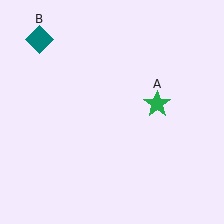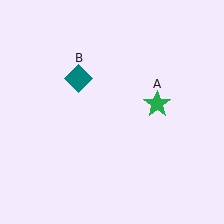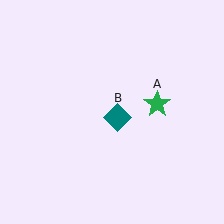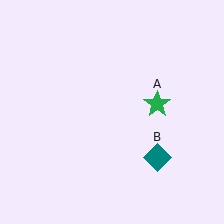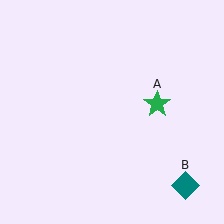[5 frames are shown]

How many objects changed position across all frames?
1 object changed position: teal diamond (object B).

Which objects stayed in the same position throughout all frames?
Green star (object A) remained stationary.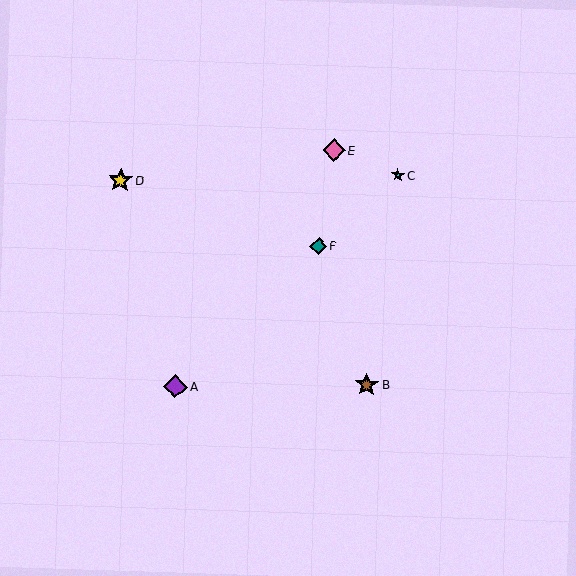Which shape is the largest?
The yellow star (labeled D) is the largest.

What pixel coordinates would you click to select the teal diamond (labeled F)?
Click at (319, 246) to select the teal diamond F.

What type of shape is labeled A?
Shape A is a purple diamond.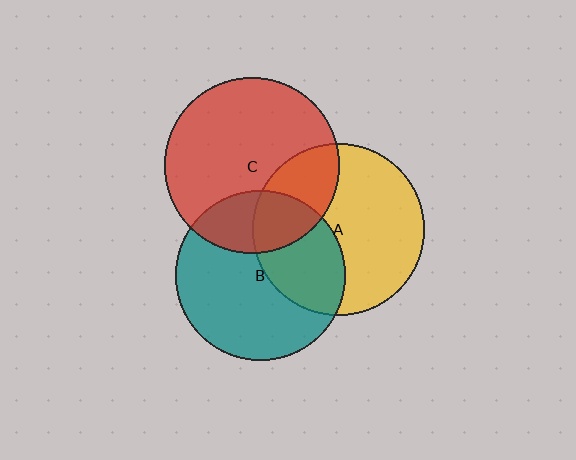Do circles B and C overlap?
Yes.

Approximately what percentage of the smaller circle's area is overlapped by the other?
Approximately 25%.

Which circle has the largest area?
Circle C (red).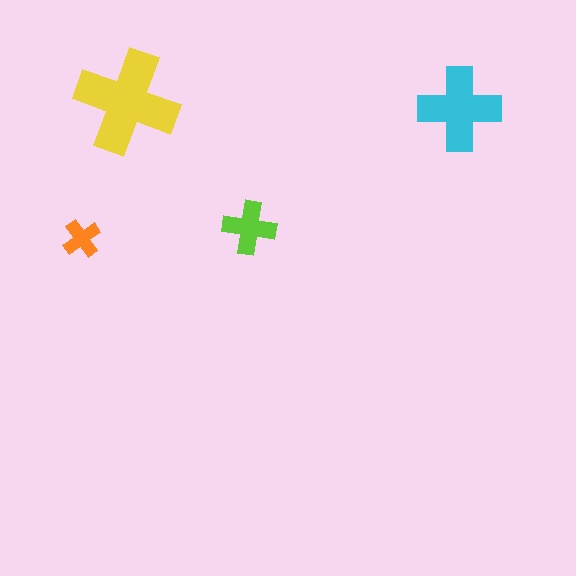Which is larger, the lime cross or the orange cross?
The lime one.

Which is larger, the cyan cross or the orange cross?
The cyan one.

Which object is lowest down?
The orange cross is bottommost.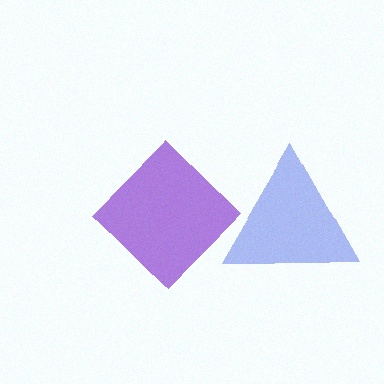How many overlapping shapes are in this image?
There are 2 overlapping shapes in the image.